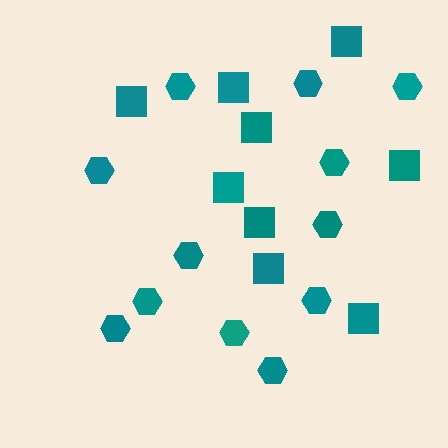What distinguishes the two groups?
There are 2 groups: one group of hexagons (12) and one group of squares (9).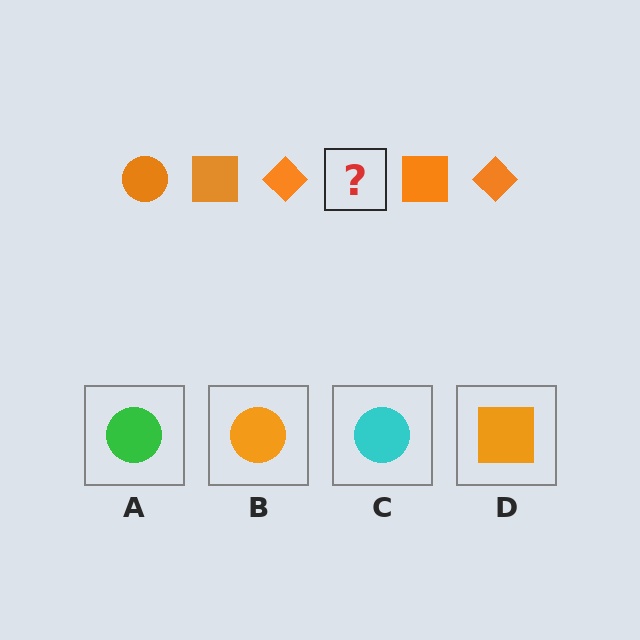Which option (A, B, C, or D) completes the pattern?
B.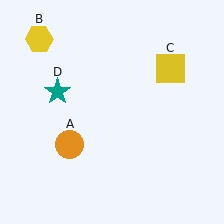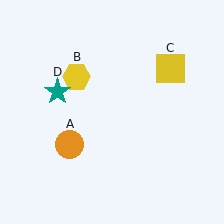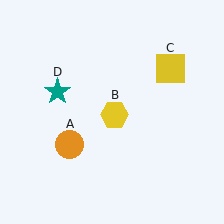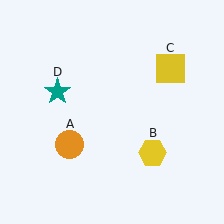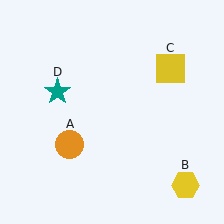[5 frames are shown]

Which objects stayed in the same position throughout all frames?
Orange circle (object A) and yellow square (object C) and teal star (object D) remained stationary.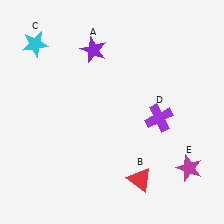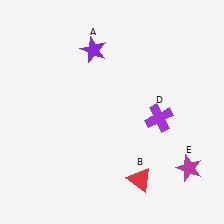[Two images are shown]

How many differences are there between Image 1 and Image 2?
There is 1 difference between the two images.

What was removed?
The cyan star (C) was removed in Image 2.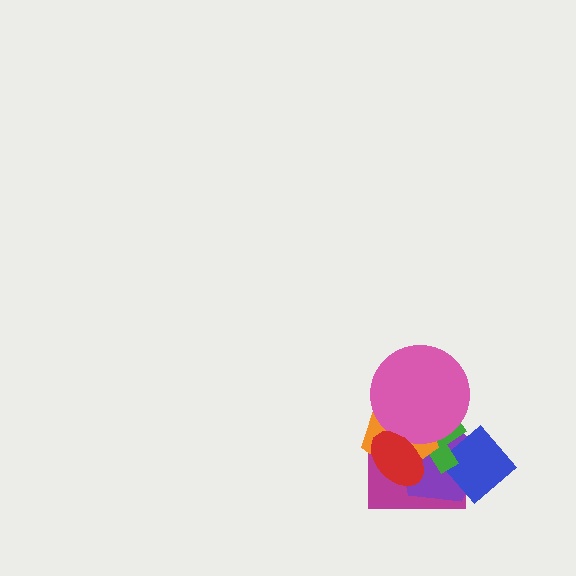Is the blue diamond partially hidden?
Yes, it is partially covered by another shape.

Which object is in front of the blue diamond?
The green cross is in front of the blue diamond.